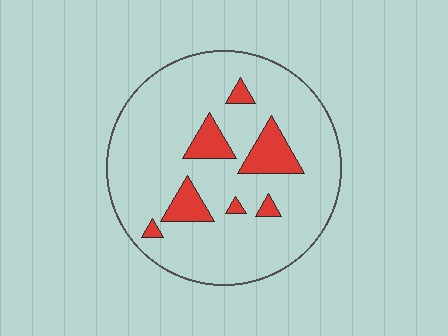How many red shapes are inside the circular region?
7.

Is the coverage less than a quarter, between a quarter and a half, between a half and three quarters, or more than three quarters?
Less than a quarter.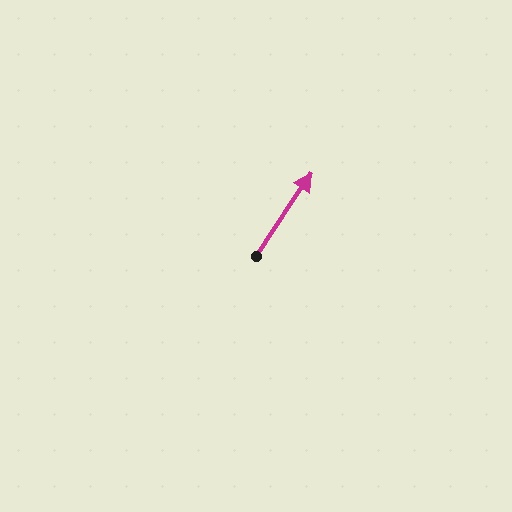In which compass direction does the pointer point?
Northeast.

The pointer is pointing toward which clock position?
Roughly 1 o'clock.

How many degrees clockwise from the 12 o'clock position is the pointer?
Approximately 34 degrees.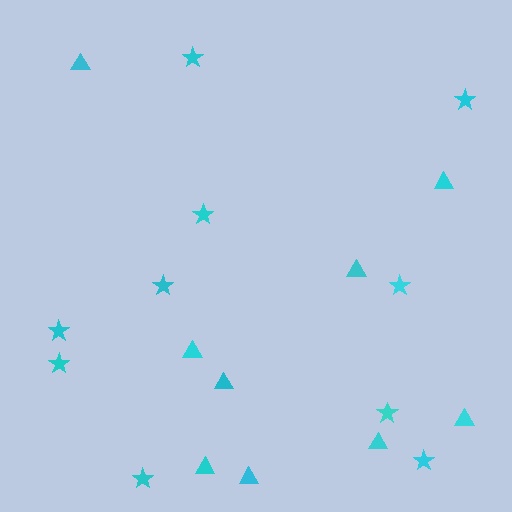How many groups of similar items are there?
There are 2 groups: one group of triangles (9) and one group of stars (10).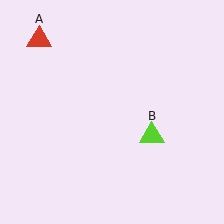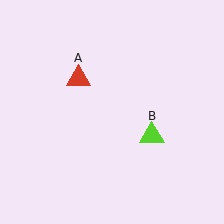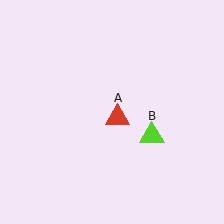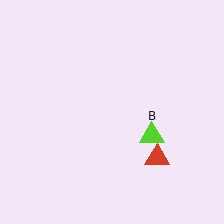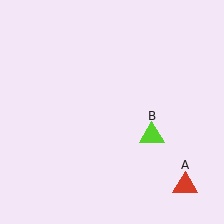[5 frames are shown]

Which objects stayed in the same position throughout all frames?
Lime triangle (object B) remained stationary.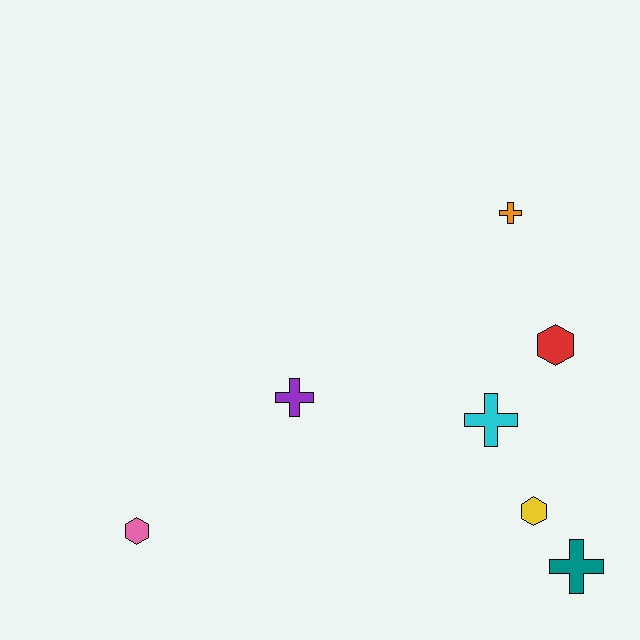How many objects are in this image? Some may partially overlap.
There are 7 objects.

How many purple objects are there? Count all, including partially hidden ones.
There is 1 purple object.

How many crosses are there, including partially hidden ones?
There are 4 crosses.